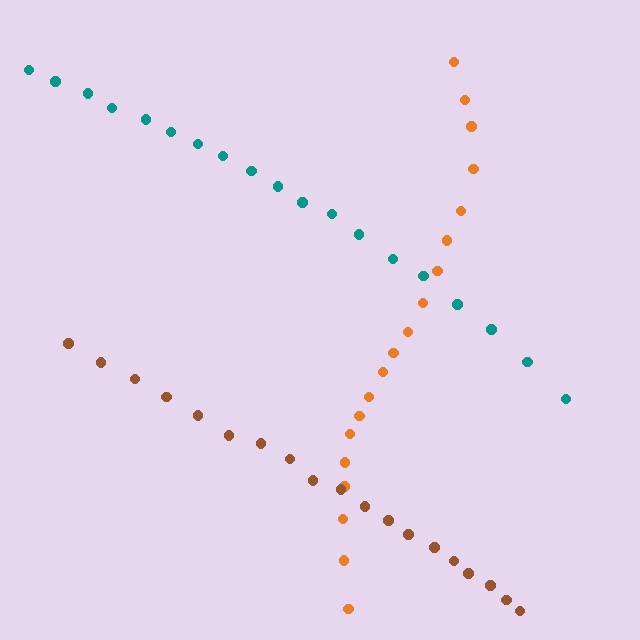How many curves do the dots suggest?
There are 3 distinct paths.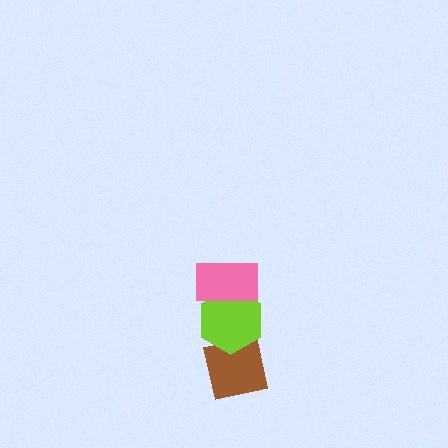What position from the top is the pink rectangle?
The pink rectangle is 1st from the top.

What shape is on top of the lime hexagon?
The pink rectangle is on top of the lime hexagon.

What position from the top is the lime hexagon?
The lime hexagon is 2nd from the top.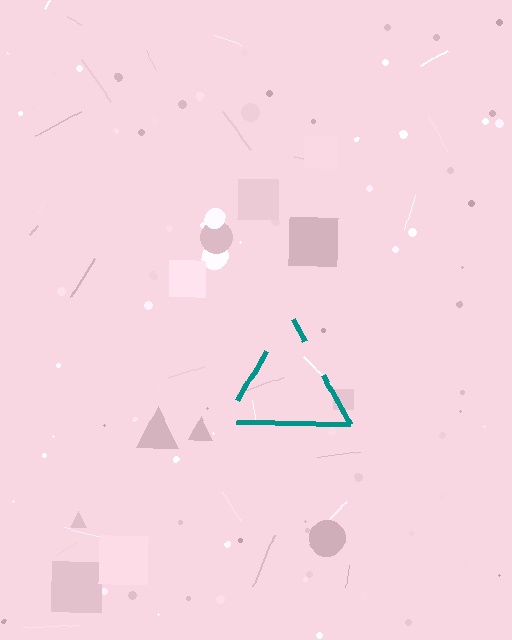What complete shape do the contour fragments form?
The contour fragments form a triangle.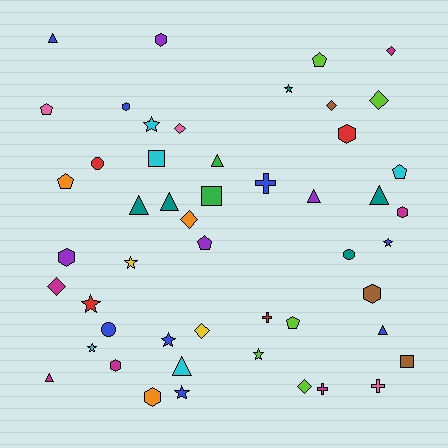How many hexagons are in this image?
There are 8 hexagons.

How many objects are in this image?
There are 50 objects.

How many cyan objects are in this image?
There are 5 cyan objects.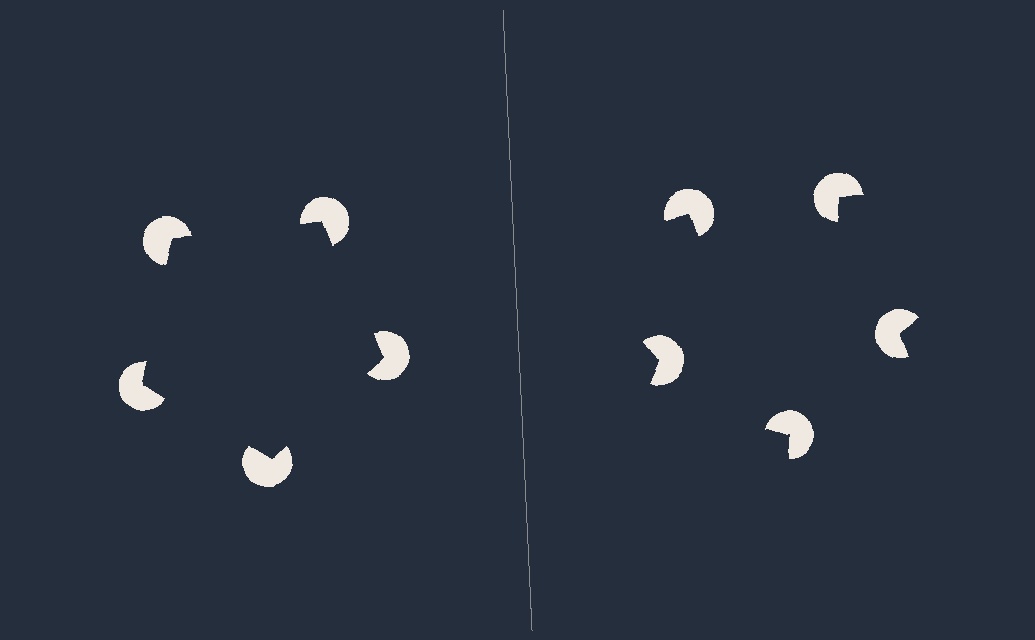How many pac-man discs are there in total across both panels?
10 — 5 on each side.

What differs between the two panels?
The pac-man discs are positioned identically on both sides; only the wedge orientations differ. On the left they align to a pentagon; on the right they are misaligned.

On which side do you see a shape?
An illusory pentagon appears on the left side. On the right side the wedge cuts are rotated, so no coherent shape forms.